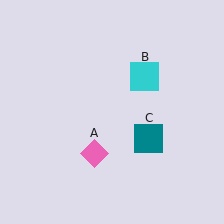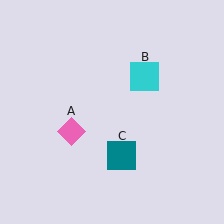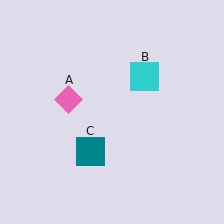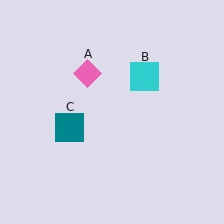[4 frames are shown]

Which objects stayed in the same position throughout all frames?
Cyan square (object B) remained stationary.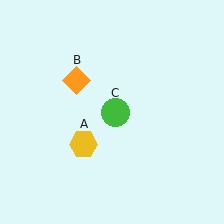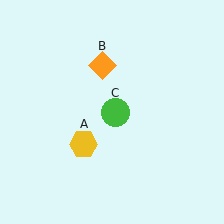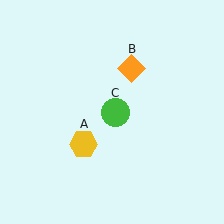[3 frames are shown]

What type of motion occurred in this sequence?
The orange diamond (object B) rotated clockwise around the center of the scene.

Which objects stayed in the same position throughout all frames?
Yellow hexagon (object A) and green circle (object C) remained stationary.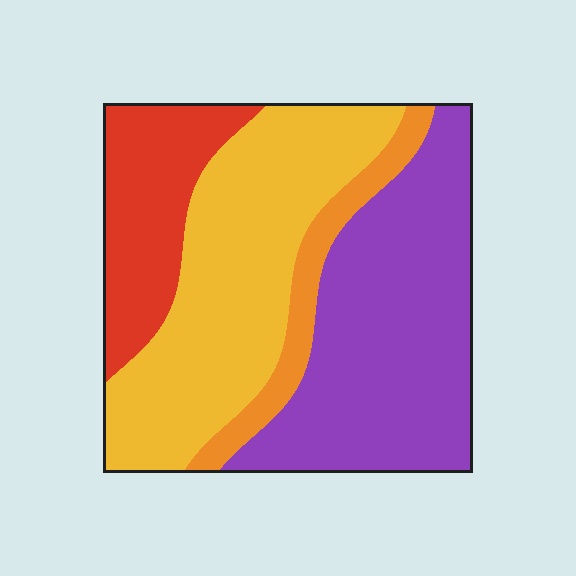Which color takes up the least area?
Orange, at roughly 10%.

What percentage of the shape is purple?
Purple covers 38% of the shape.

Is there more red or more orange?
Red.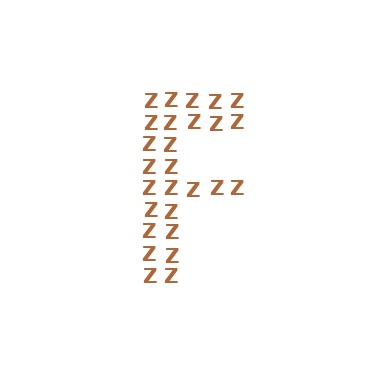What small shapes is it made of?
It is made of small letter Z's.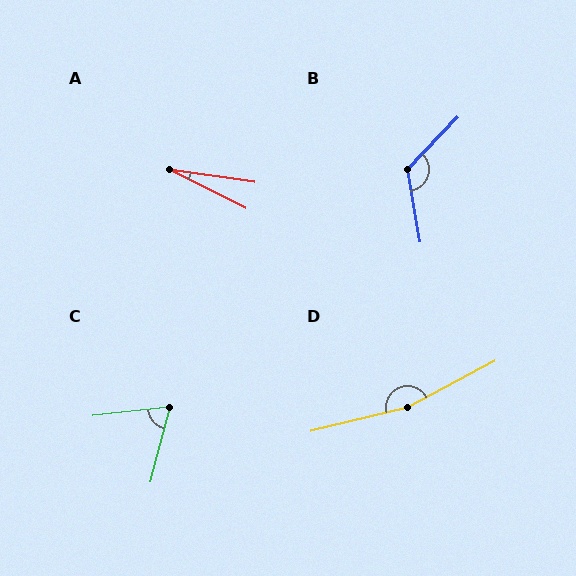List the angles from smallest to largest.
A (18°), C (69°), B (127°), D (166°).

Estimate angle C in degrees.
Approximately 69 degrees.